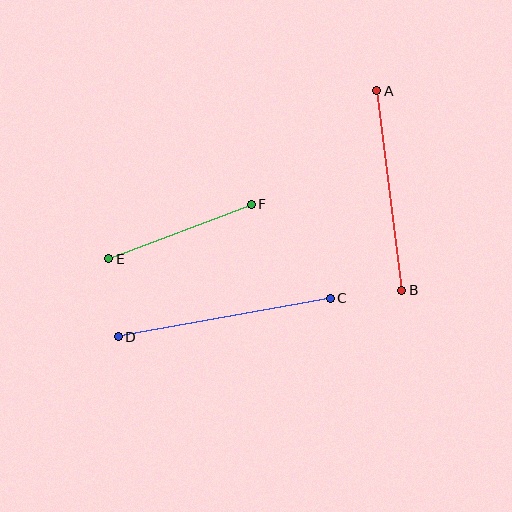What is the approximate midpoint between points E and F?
The midpoint is at approximately (180, 232) pixels.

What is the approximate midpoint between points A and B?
The midpoint is at approximately (389, 191) pixels.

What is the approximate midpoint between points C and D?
The midpoint is at approximately (224, 318) pixels.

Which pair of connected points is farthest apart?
Points C and D are farthest apart.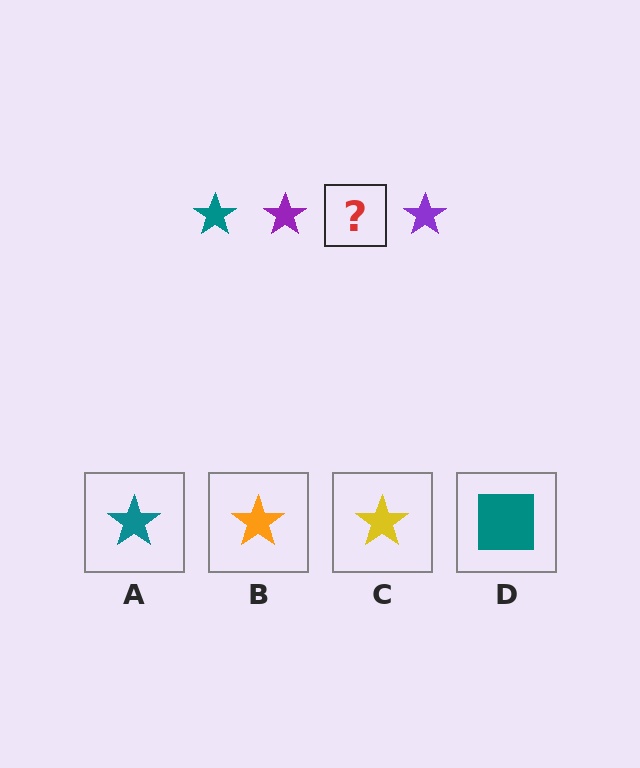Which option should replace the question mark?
Option A.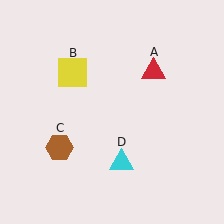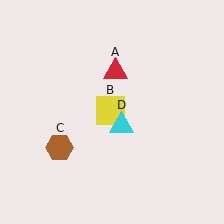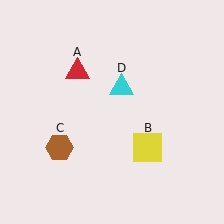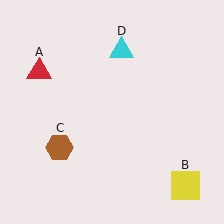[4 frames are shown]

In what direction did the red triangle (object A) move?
The red triangle (object A) moved left.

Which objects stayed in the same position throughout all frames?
Brown hexagon (object C) remained stationary.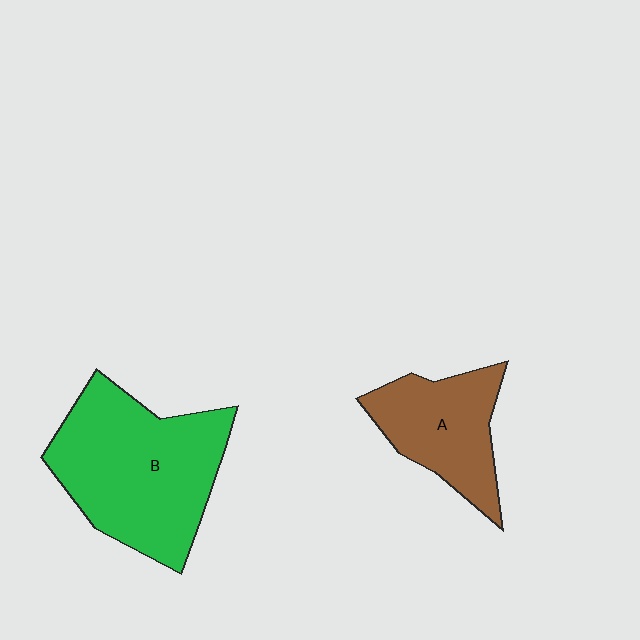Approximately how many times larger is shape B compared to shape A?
Approximately 1.8 times.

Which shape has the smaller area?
Shape A (brown).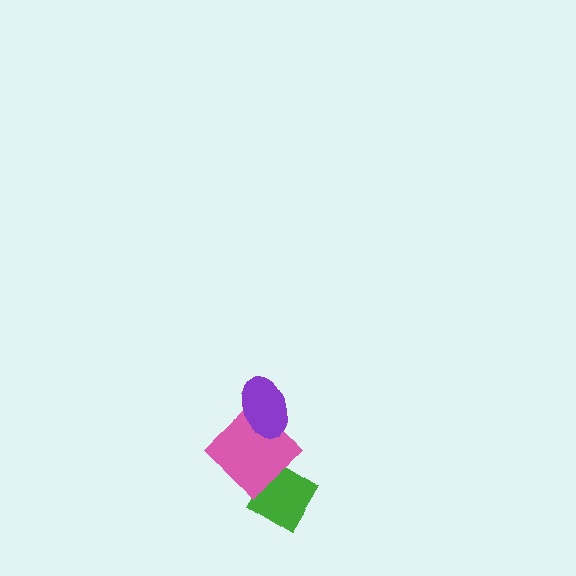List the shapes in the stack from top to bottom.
From top to bottom: the purple ellipse, the pink diamond, the green diamond.